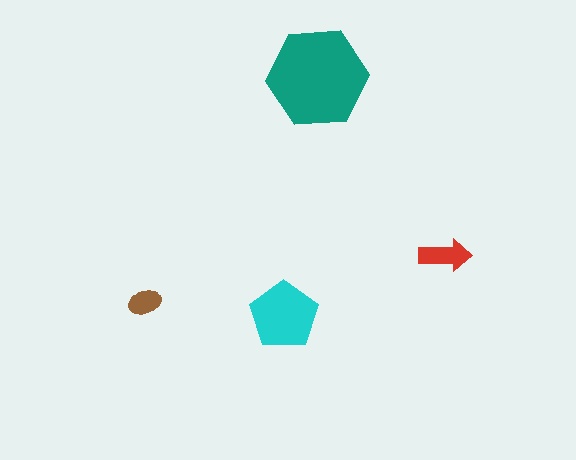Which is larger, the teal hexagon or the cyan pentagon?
The teal hexagon.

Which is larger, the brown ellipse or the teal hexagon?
The teal hexagon.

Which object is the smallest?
The brown ellipse.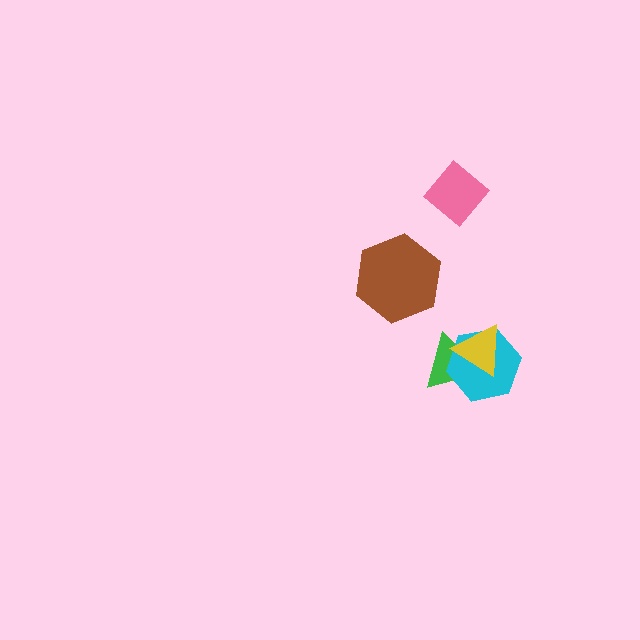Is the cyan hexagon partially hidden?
Yes, it is partially covered by another shape.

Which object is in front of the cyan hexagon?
The yellow triangle is in front of the cyan hexagon.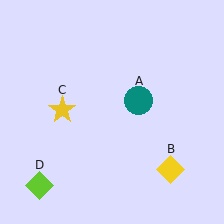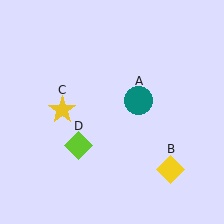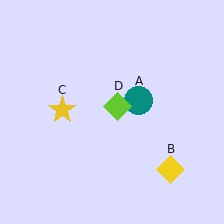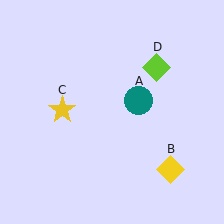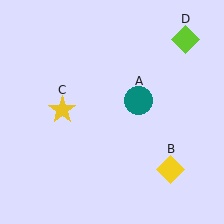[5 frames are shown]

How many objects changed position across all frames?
1 object changed position: lime diamond (object D).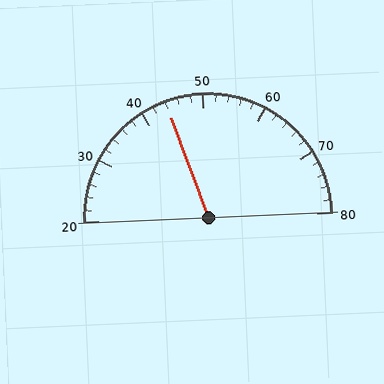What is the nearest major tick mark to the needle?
The nearest major tick mark is 40.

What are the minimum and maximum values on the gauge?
The gauge ranges from 20 to 80.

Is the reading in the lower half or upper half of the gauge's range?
The reading is in the lower half of the range (20 to 80).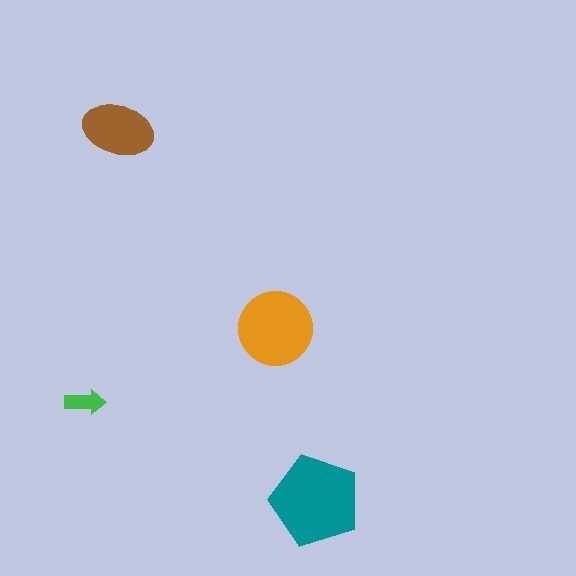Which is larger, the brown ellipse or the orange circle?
The orange circle.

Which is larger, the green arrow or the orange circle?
The orange circle.